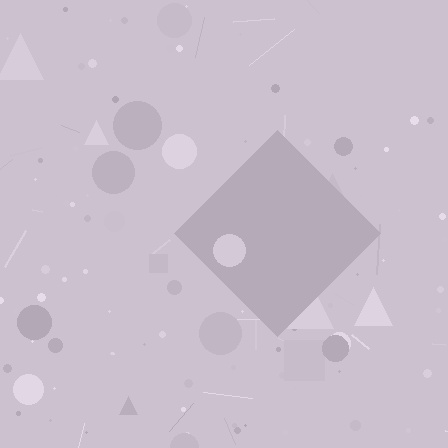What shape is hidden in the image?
A diamond is hidden in the image.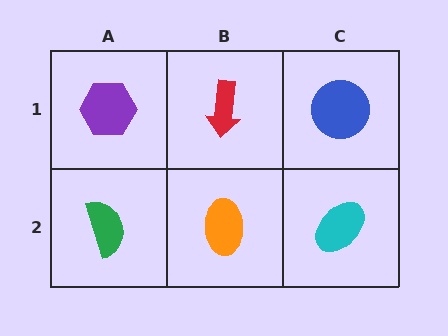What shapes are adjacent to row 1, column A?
A green semicircle (row 2, column A), a red arrow (row 1, column B).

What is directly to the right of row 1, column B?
A blue circle.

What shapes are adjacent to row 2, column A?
A purple hexagon (row 1, column A), an orange ellipse (row 2, column B).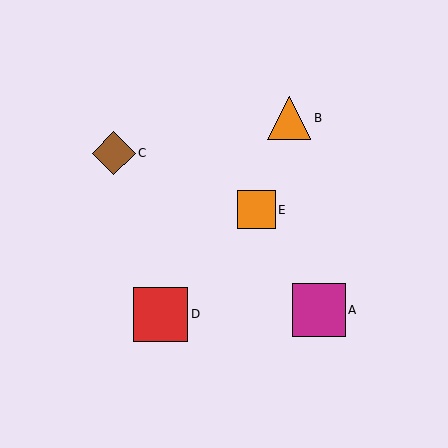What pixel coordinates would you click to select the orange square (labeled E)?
Click at (256, 210) to select the orange square E.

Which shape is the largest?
The red square (labeled D) is the largest.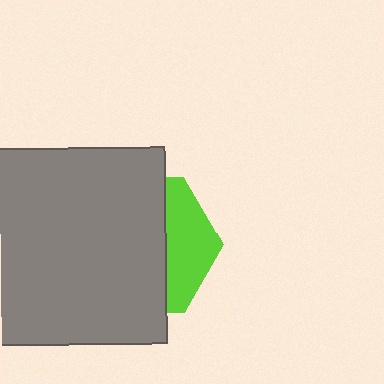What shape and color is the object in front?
The object in front is a gray square.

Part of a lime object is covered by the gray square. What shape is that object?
It is a hexagon.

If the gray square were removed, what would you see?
You would see the complete lime hexagon.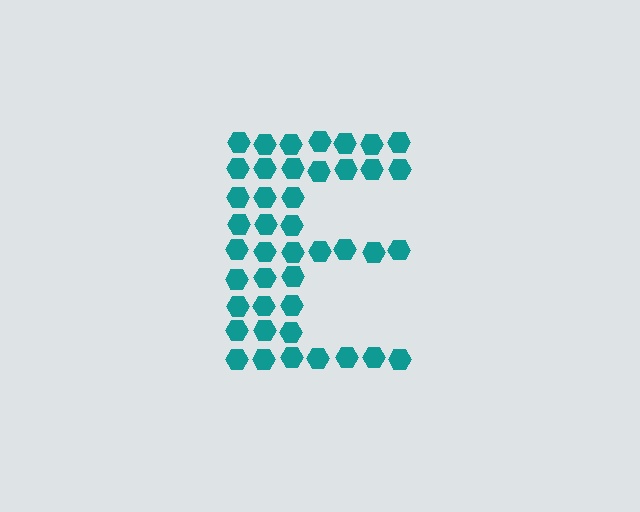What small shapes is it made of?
It is made of small hexagons.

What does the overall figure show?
The overall figure shows the letter E.